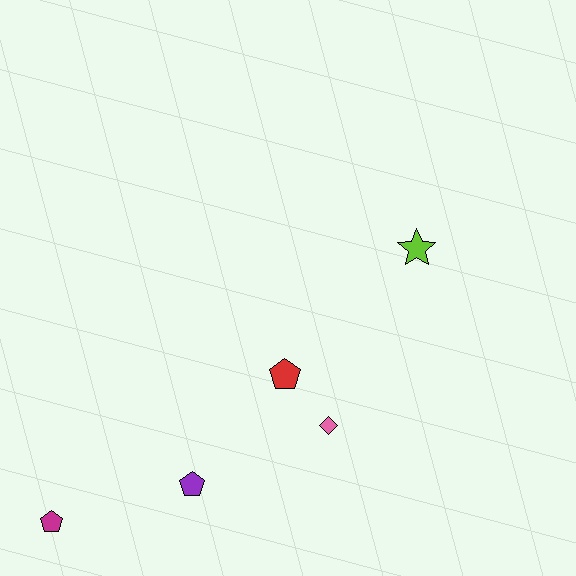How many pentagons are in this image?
There are 3 pentagons.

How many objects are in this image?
There are 5 objects.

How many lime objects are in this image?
There is 1 lime object.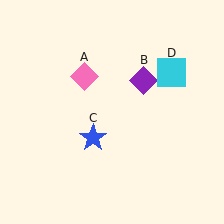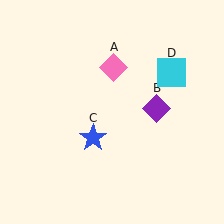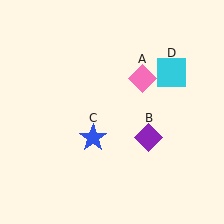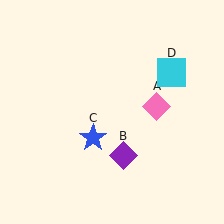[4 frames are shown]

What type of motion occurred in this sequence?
The pink diamond (object A), purple diamond (object B) rotated clockwise around the center of the scene.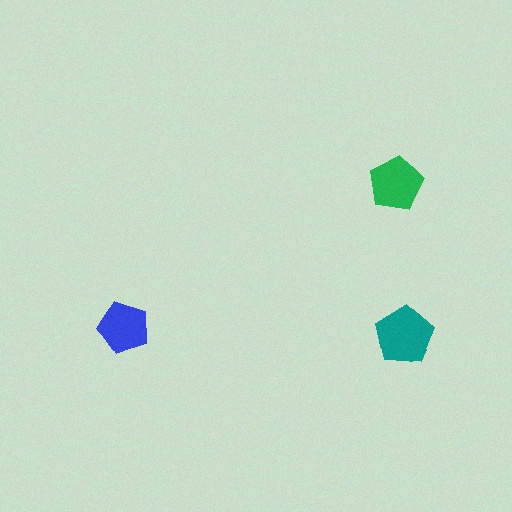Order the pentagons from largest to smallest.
the teal one, the green one, the blue one.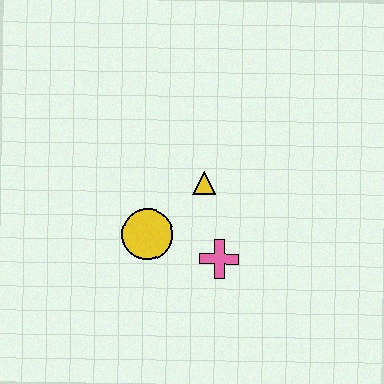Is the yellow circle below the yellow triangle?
Yes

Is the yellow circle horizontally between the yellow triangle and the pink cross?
No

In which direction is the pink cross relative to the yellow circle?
The pink cross is to the right of the yellow circle.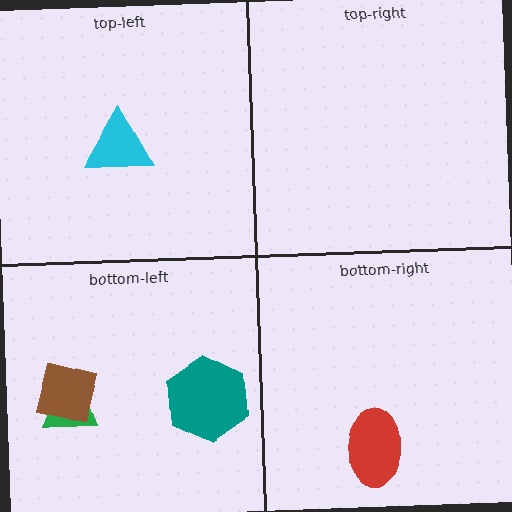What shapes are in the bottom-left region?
The teal hexagon, the green trapezoid, the brown square.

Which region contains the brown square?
The bottom-left region.